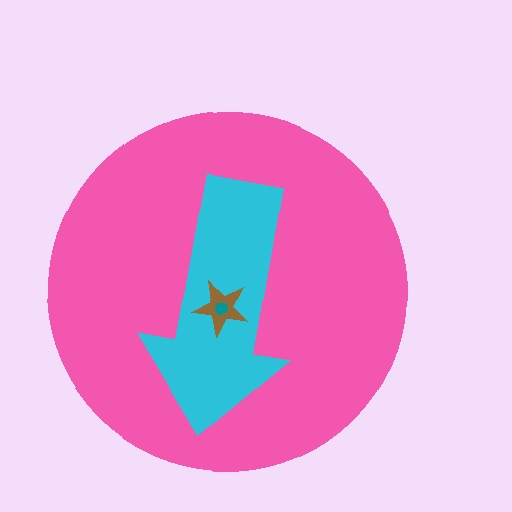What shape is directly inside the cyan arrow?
The brown star.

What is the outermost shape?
The pink circle.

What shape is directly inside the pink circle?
The cyan arrow.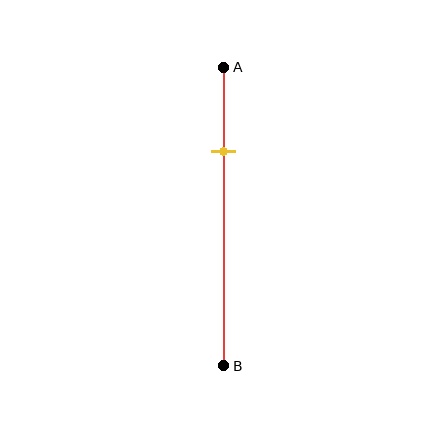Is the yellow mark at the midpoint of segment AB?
No, the mark is at about 30% from A, not at the 50% midpoint.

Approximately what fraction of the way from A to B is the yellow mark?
The yellow mark is approximately 30% of the way from A to B.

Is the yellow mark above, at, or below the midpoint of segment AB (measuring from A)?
The yellow mark is above the midpoint of segment AB.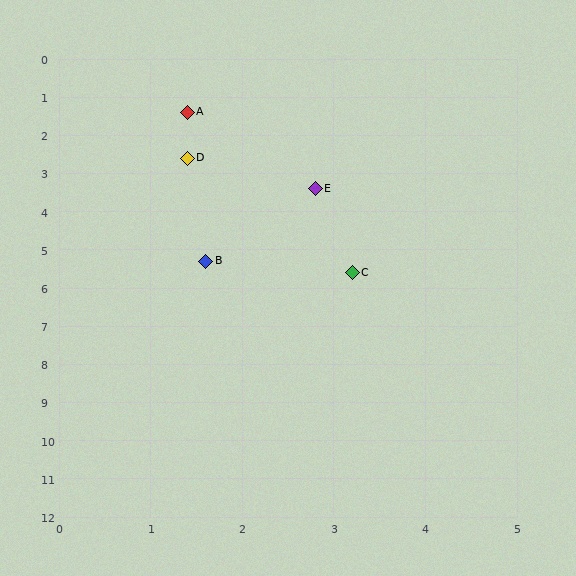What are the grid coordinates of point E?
Point E is at approximately (2.8, 3.4).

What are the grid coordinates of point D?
Point D is at approximately (1.4, 2.6).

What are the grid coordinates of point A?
Point A is at approximately (1.4, 1.4).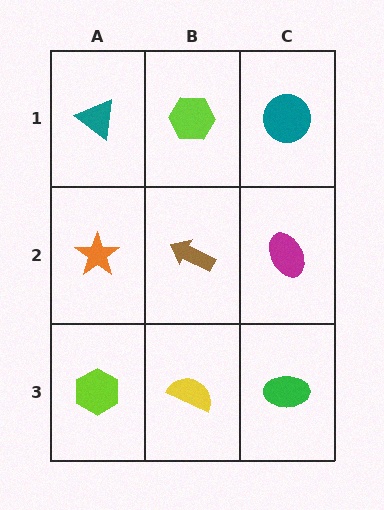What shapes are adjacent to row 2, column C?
A teal circle (row 1, column C), a green ellipse (row 3, column C), a brown arrow (row 2, column B).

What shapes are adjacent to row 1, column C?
A magenta ellipse (row 2, column C), a lime hexagon (row 1, column B).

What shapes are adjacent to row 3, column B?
A brown arrow (row 2, column B), a lime hexagon (row 3, column A), a green ellipse (row 3, column C).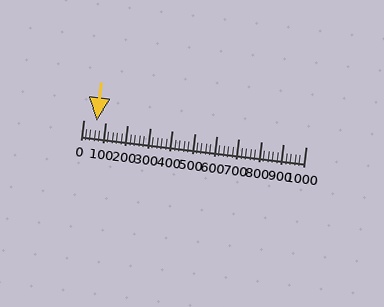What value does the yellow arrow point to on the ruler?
The yellow arrow points to approximately 60.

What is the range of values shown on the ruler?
The ruler shows values from 0 to 1000.